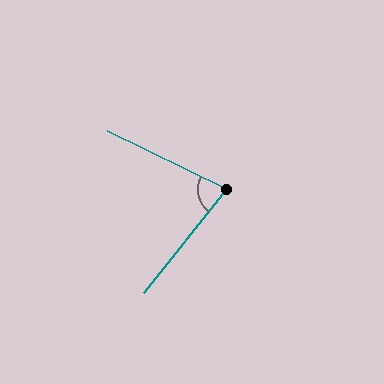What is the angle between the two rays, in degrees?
Approximately 77 degrees.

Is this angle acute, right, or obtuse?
It is acute.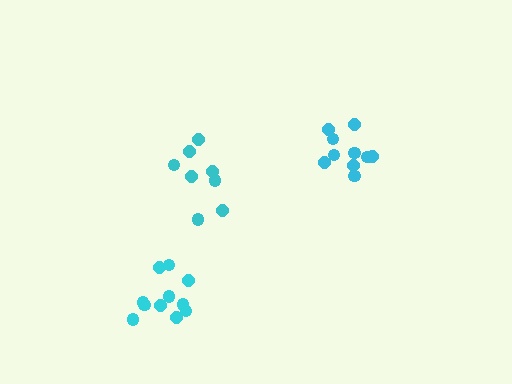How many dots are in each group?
Group 1: 11 dots, Group 2: 8 dots, Group 3: 10 dots (29 total).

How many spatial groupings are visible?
There are 3 spatial groupings.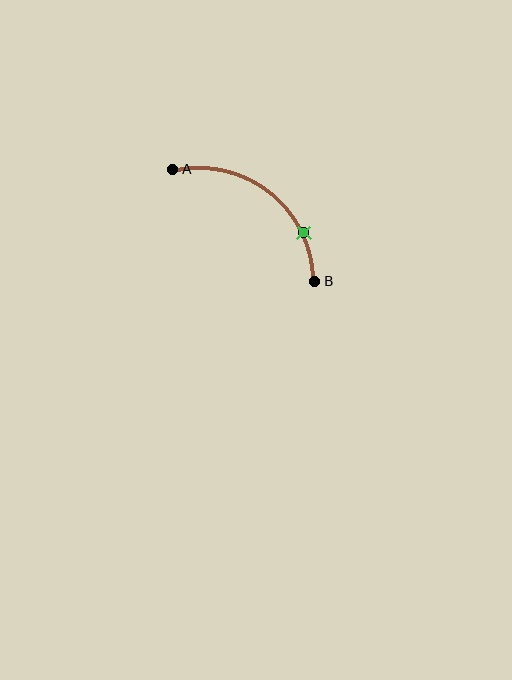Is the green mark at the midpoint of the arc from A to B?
No. The green mark lies on the arc but is closer to endpoint B. The arc midpoint would be at the point on the curve equidistant along the arc from both A and B.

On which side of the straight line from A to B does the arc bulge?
The arc bulges above and to the right of the straight line connecting A and B.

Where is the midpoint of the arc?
The arc midpoint is the point on the curve farthest from the straight line joining A and B. It sits above and to the right of that line.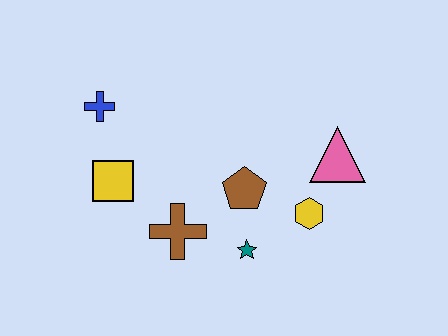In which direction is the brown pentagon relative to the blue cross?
The brown pentagon is to the right of the blue cross.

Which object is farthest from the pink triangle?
The blue cross is farthest from the pink triangle.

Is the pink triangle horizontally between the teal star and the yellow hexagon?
No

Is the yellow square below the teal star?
No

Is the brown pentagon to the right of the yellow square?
Yes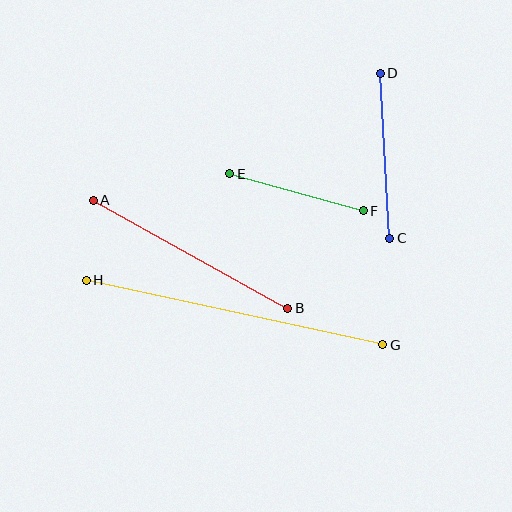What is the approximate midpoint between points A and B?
The midpoint is at approximately (191, 254) pixels.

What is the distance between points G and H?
The distance is approximately 303 pixels.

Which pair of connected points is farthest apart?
Points G and H are farthest apart.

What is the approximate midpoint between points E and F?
The midpoint is at approximately (297, 192) pixels.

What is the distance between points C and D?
The distance is approximately 165 pixels.